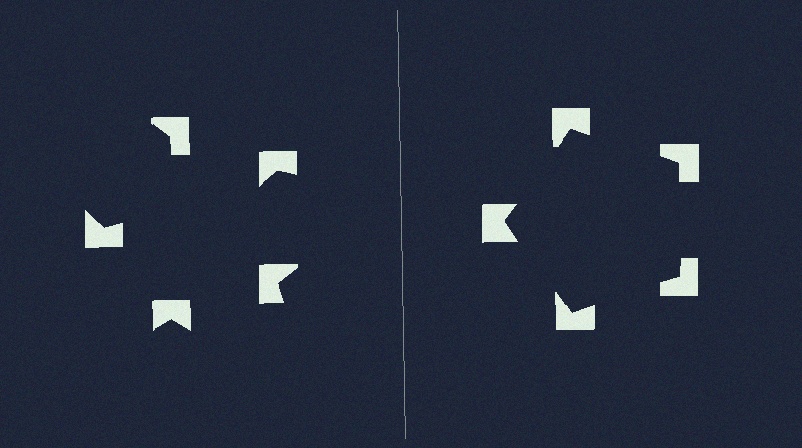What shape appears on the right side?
An illusory pentagon.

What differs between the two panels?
The notched squares are positioned identically on both sides; only the wedge orientations differ. On the right they align to a pentagon; on the left they are misaligned.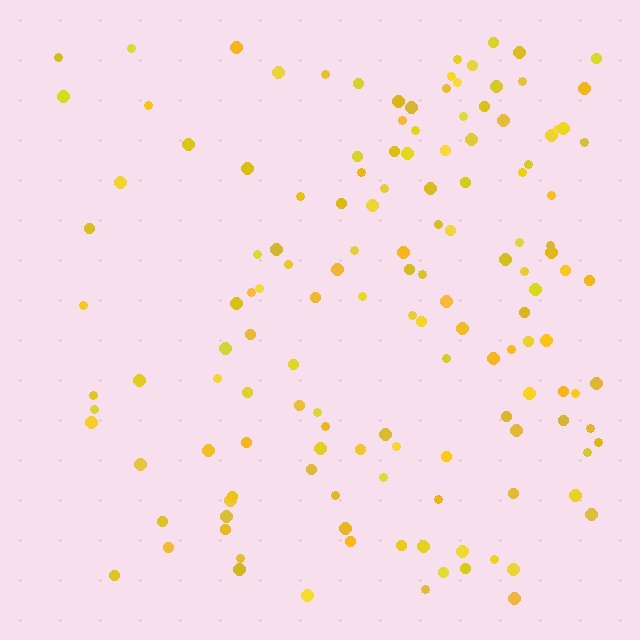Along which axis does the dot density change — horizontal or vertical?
Horizontal.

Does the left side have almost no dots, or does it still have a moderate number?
Still a moderate number, just noticeably fewer than the right.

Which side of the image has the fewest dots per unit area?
The left.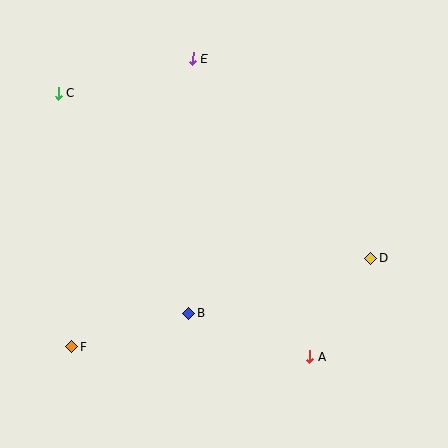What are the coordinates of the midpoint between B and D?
The midpoint between B and D is at (280, 286).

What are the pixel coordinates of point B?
Point B is at (189, 313).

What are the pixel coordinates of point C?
Point C is at (59, 93).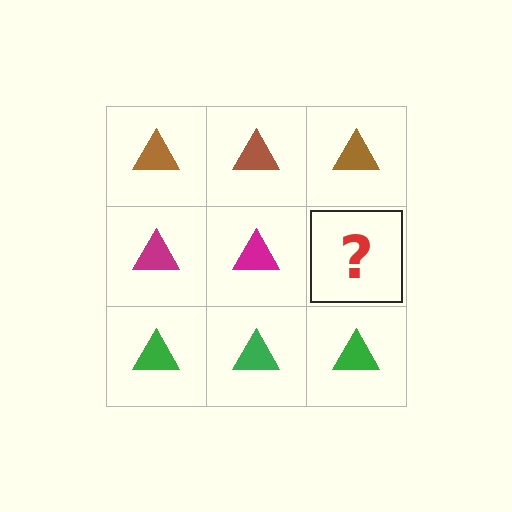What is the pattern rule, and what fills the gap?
The rule is that each row has a consistent color. The gap should be filled with a magenta triangle.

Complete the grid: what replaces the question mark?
The question mark should be replaced with a magenta triangle.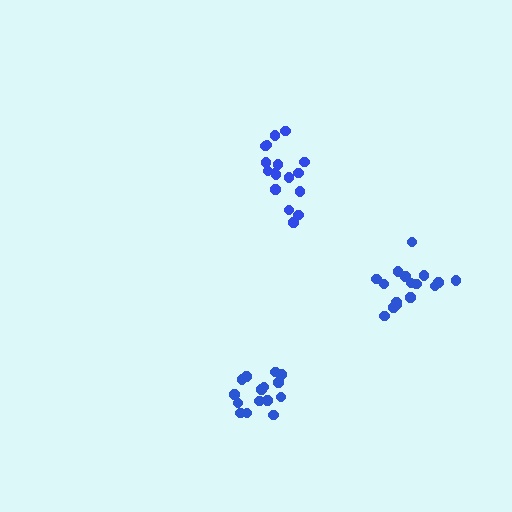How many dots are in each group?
Group 1: 16 dots, Group 2: 17 dots, Group 3: 15 dots (48 total).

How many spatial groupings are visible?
There are 3 spatial groupings.